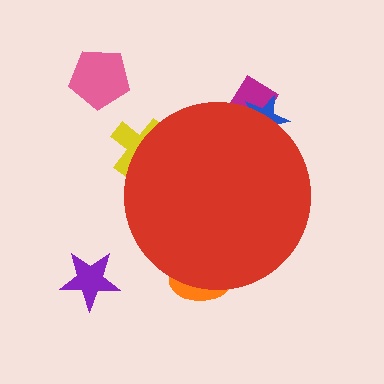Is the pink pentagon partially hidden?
No, the pink pentagon is fully visible.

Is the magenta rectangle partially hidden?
Yes, the magenta rectangle is partially hidden behind the red circle.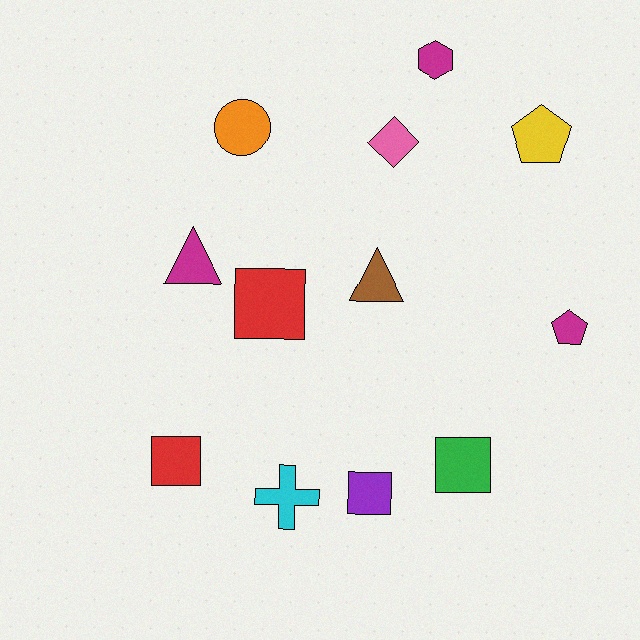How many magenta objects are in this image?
There are 3 magenta objects.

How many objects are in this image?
There are 12 objects.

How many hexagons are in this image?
There is 1 hexagon.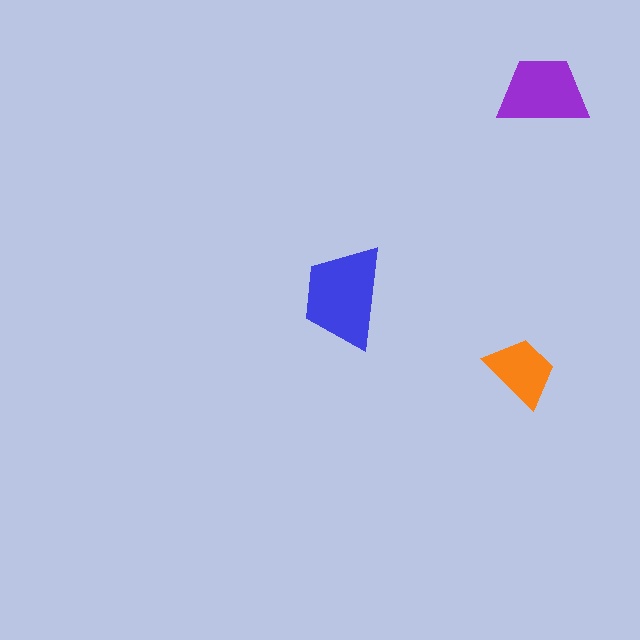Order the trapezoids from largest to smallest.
the blue one, the purple one, the orange one.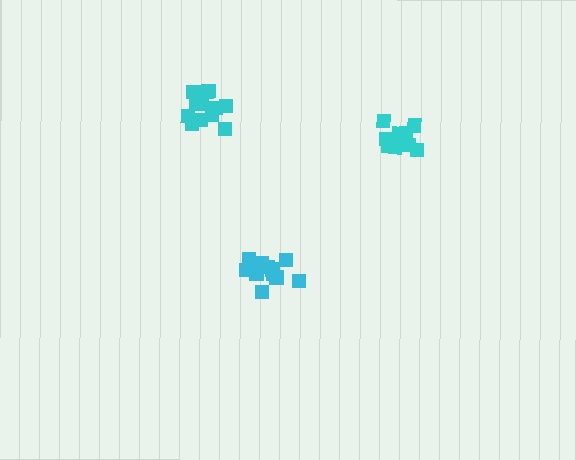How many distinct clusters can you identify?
There are 3 distinct clusters.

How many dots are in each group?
Group 1: 13 dots, Group 2: 12 dots, Group 3: 13 dots (38 total).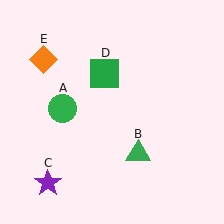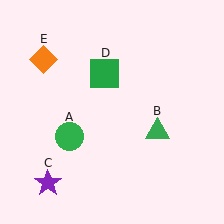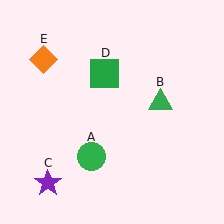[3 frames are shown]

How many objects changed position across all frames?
2 objects changed position: green circle (object A), green triangle (object B).